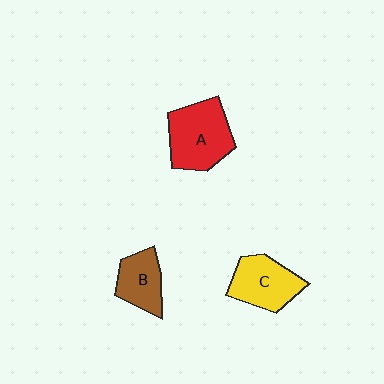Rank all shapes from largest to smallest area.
From largest to smallest: A (red), C (yellow), B (brown).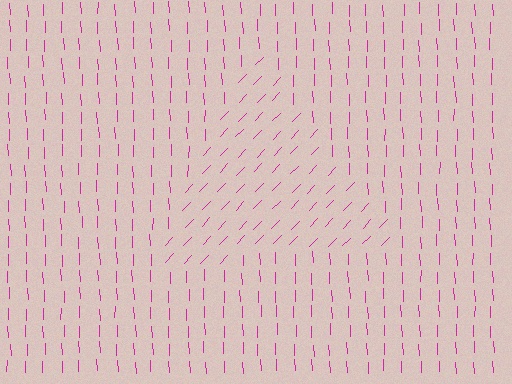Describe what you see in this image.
The image is filled with small magenta line segments. A triangle region in the image has lines oriented differently from the surrounding lines, creating a visible texture boundary.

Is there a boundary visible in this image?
Yes, there is a texture boundary formed by a change in line orientation.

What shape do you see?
I see a triangle.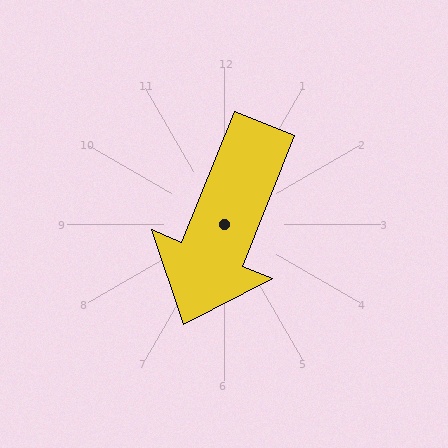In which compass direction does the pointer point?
South.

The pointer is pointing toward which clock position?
Roughly 7 o'clock.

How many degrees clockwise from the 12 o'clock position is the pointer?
Approximately 202 degrees.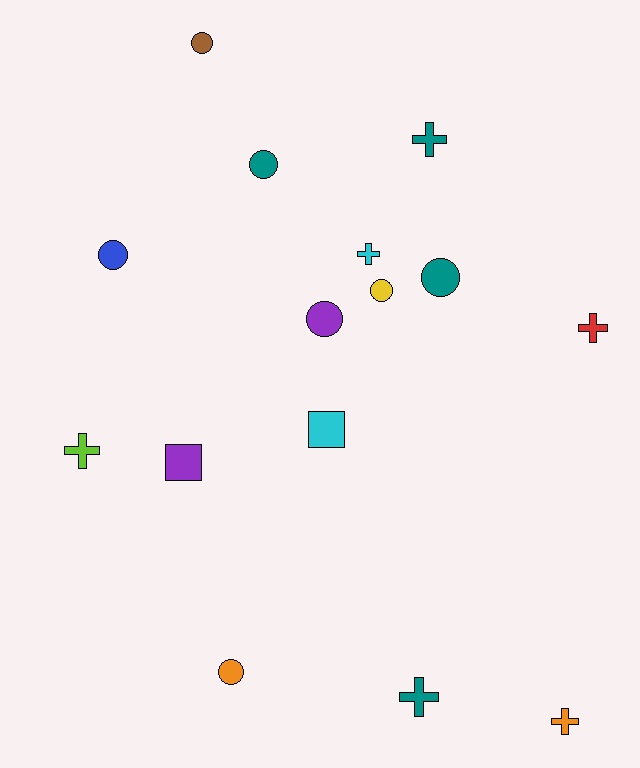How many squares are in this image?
There are 2 squares.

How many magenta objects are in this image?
There are no magenta objects.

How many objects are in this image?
There are 15 objects.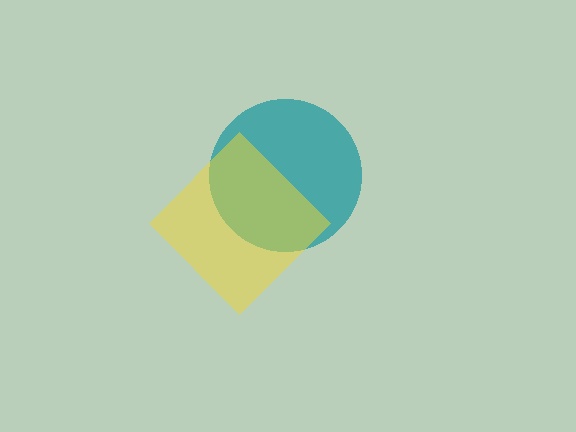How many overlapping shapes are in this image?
There are 2 overlapping shapes in the image.